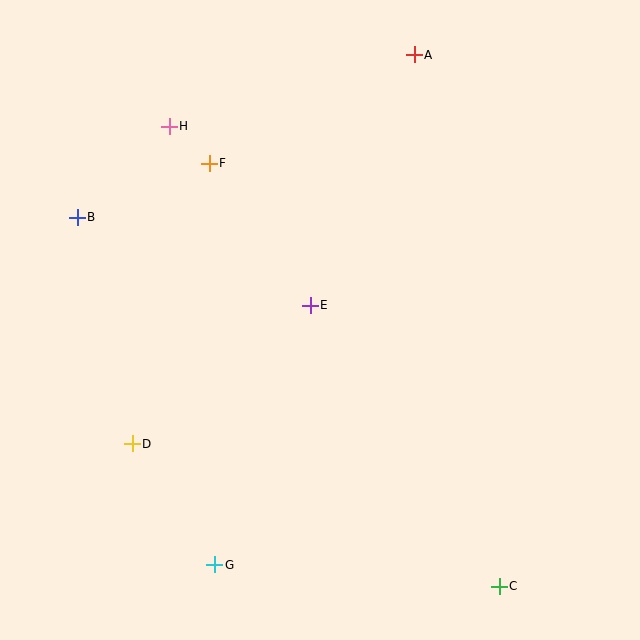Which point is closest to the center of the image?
Point E at (310, 305) is closest to the center.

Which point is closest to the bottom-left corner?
Point G is closest to the bottom-left corner.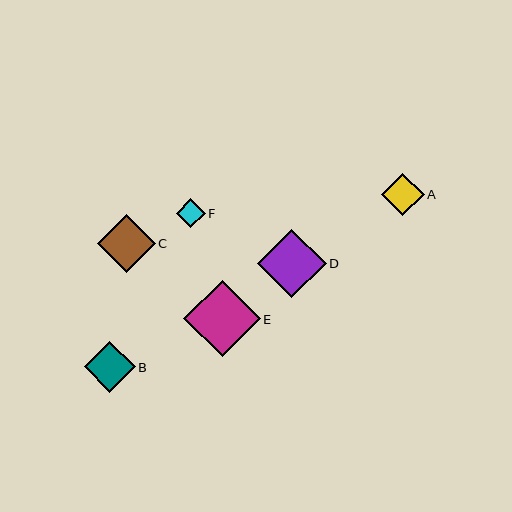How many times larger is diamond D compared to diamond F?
Diamond D is approximately 2.3 times the size of diamond F.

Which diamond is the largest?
Diamond E is the largest with a size of approximately 76 pixels.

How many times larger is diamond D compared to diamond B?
Diamond D is approximately 1.3 times the size of diamond B.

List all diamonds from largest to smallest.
From largest to smallest: E, D, C, B, A, F.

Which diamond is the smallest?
Diamond F is the smallest with a size of approximately 29 pixels.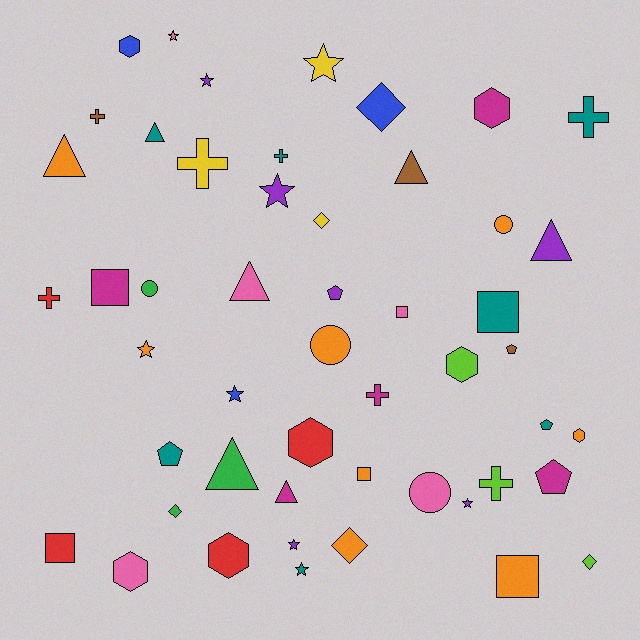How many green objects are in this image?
There are 3 green objects.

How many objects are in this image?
There are 50 objects.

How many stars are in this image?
There are 9 stars.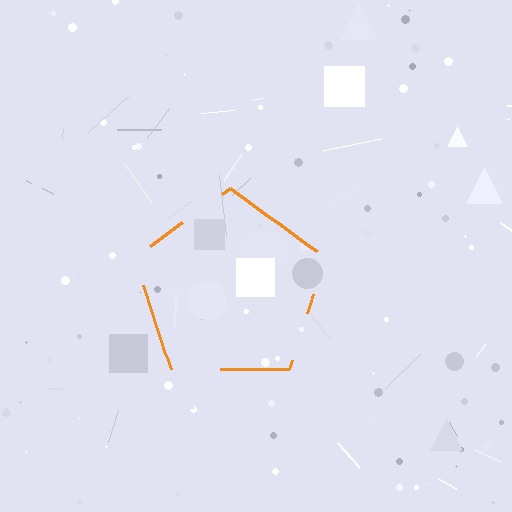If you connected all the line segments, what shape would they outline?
They would outline a pentagon.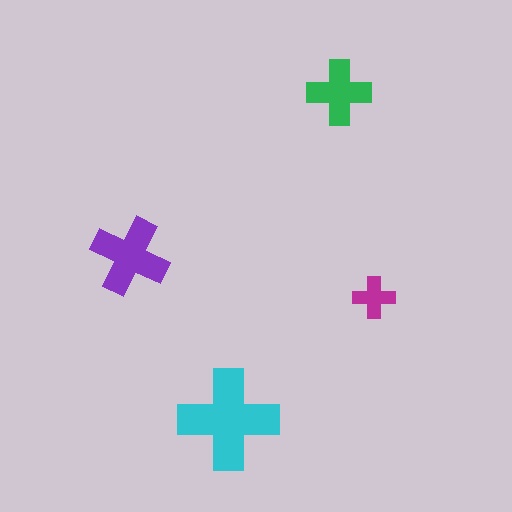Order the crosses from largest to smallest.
the cyan one, the purple one, the green one, the magenta one.